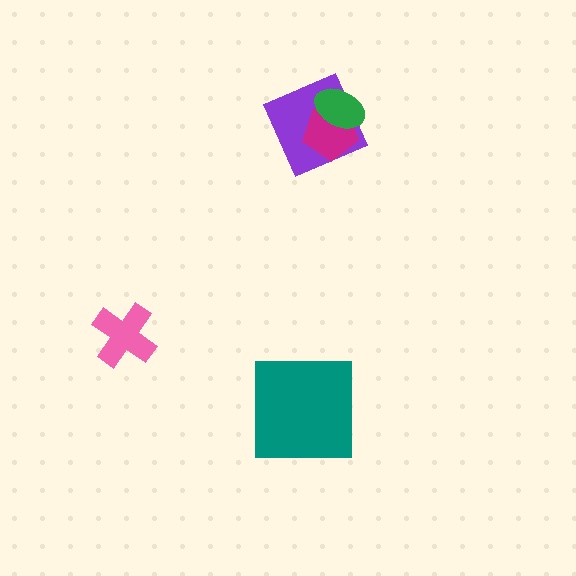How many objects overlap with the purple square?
2 objects overlap with the purple square.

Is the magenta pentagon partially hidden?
Yes, it is partially covered by another shape.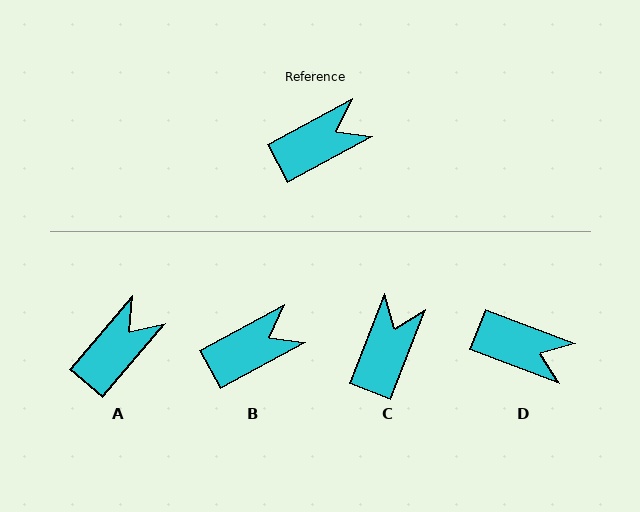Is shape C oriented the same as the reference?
No, it is off by about 40 degrees.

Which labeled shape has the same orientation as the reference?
B.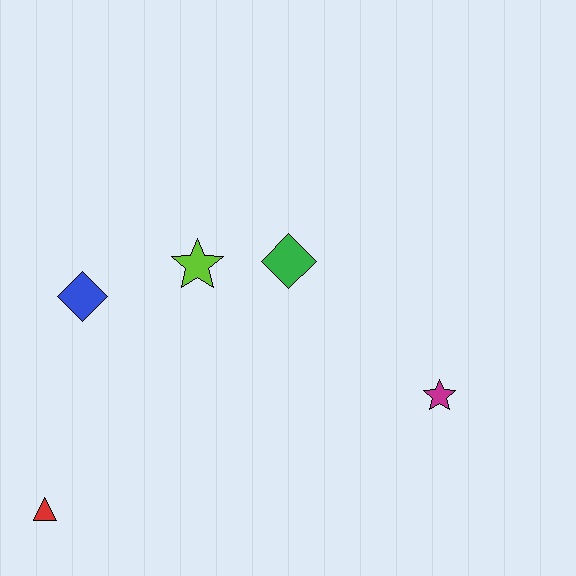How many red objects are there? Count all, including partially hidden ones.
There is 1 red object.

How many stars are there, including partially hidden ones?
There are 2 stars.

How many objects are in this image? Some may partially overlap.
There are 5 objects.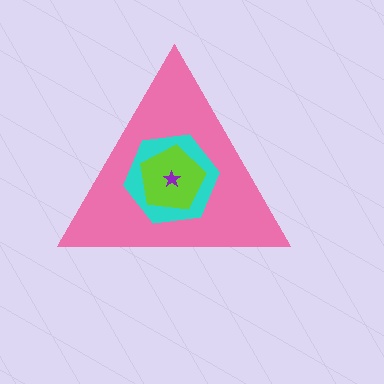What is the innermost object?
The purple star.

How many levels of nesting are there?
4.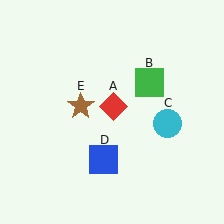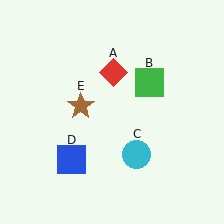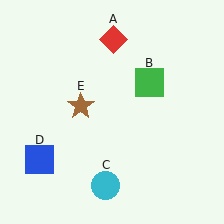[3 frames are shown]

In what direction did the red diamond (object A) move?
The red diamond (object A) moved up.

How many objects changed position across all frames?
3 objects changed position: red diamond (object A), cyan circle (object C), blue square (object D).